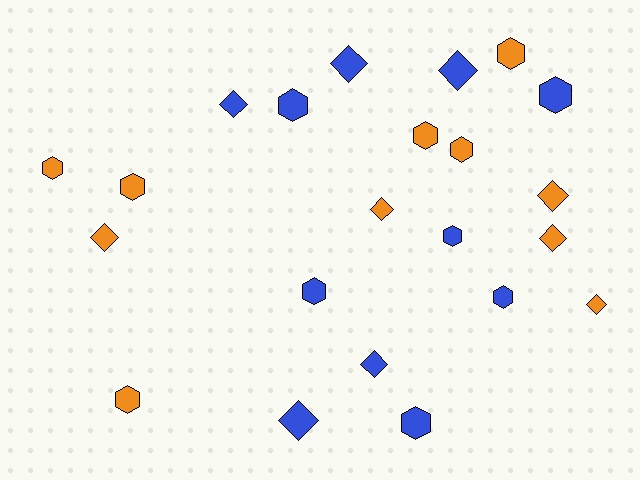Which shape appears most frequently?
Hexagon, with 12 objects.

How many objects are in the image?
There are 22 objects.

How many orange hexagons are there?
There are 6 orange hexagons.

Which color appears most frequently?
Orange, with 11 objects.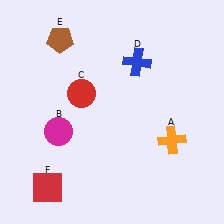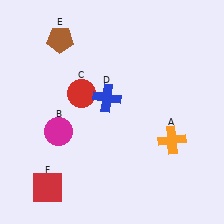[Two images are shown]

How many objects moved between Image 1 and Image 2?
1 object moved between the two images.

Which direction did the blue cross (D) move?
The blue cross (D) moved down.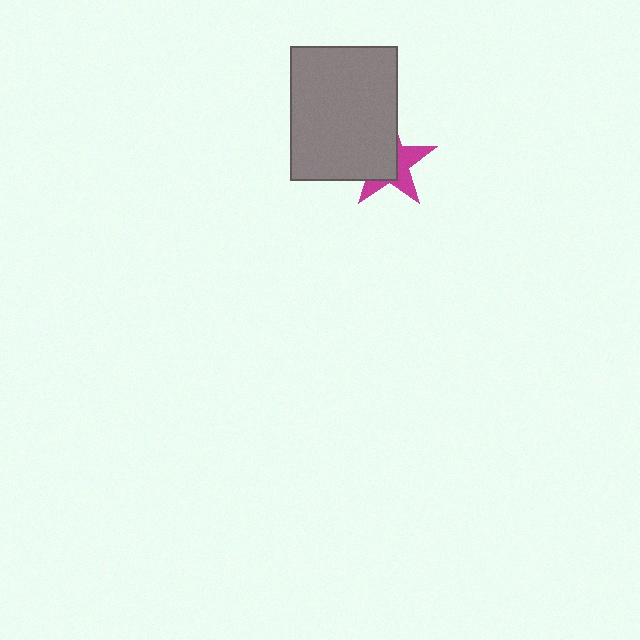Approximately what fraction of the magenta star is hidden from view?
Roughly 57% of the magenta star is hidden behind the gray rectangle.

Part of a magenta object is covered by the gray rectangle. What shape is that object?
It is a star.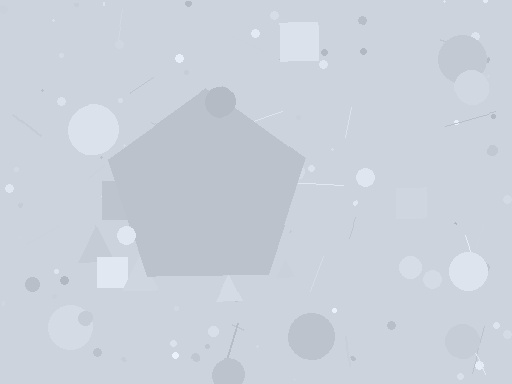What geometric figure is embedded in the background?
A pentagon is embedded in the background.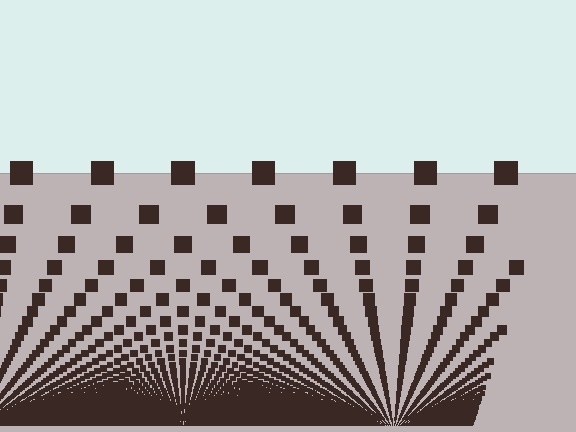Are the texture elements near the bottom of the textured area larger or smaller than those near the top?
Smaller. The gradient is inverted — elements near the bottom are smaller and denser.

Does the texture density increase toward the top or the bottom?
Density increases toward the bottom.